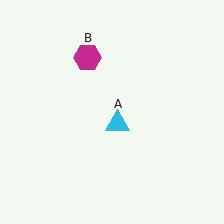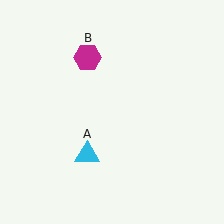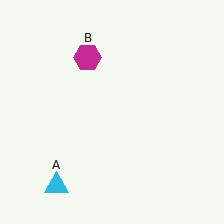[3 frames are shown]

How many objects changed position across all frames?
1 object changed position: cyan triangle (object A).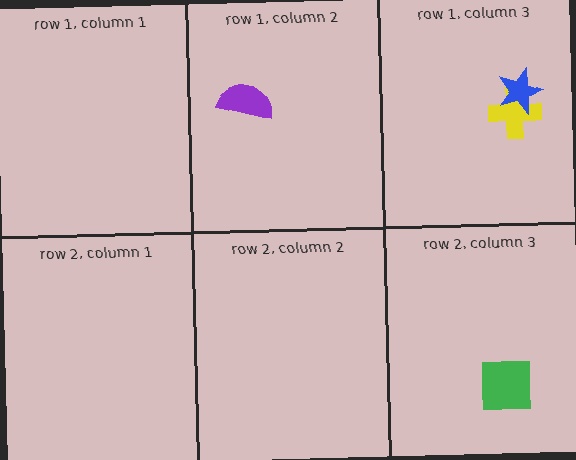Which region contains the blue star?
The row 1, column 3 region.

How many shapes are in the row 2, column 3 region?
1.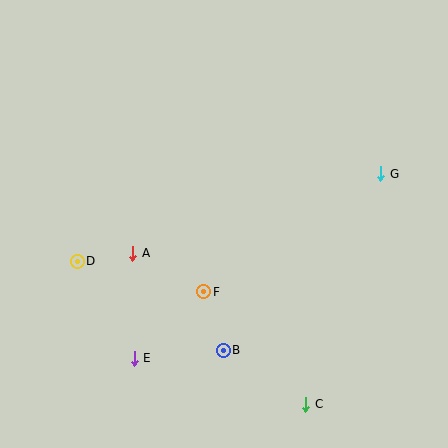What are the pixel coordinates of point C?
Point C is at (306, 404).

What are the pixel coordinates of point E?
Point E is at (134, 358).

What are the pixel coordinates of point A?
Point A is at (133, 253).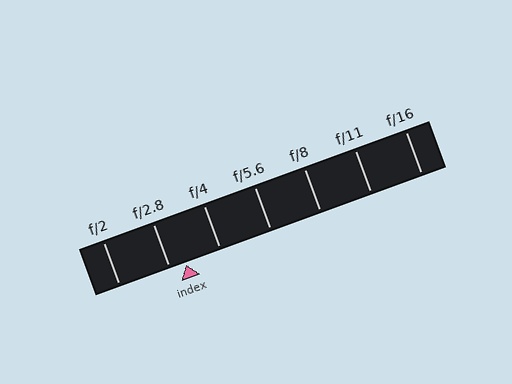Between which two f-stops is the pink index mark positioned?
The index mark is between f/2.8 and f/4.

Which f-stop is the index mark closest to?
The index mark is closest to f/2.8.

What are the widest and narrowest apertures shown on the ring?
The widest aperture shown is f/2 and the narrowest is f/16.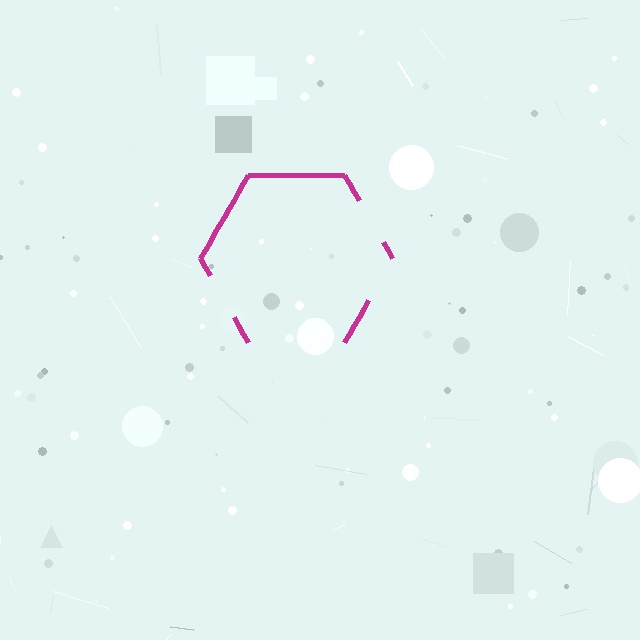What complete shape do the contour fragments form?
The contour fragments form a hexagon.